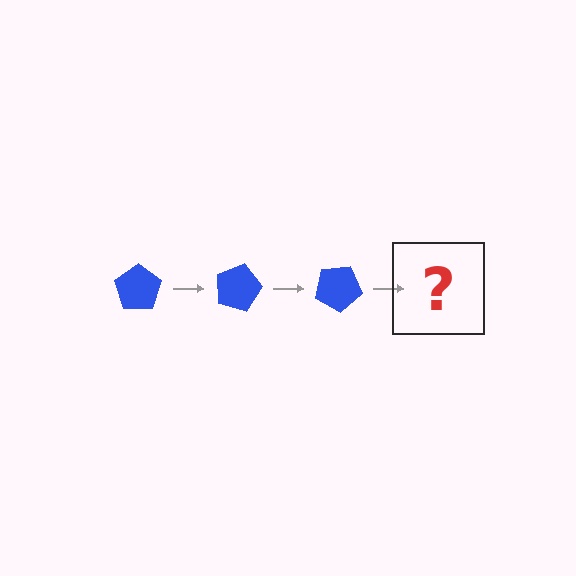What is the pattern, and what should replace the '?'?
The pattern is that the pentagon rotates 15 degrees each step. The '?' should be a blue pentagon rotated 45 degrees.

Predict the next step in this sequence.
The next step is a blue pentagon rotated 45 degrees.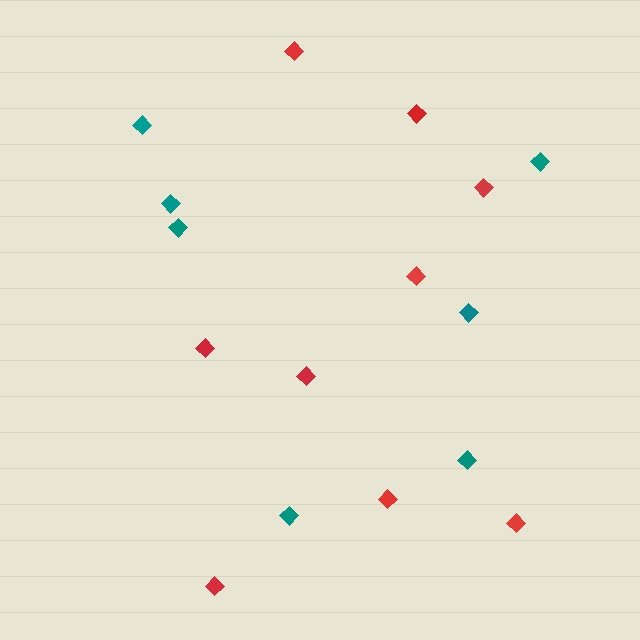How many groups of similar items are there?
There are 2 groups: one group of teal diamonds (7) and one group of red diamonds (9).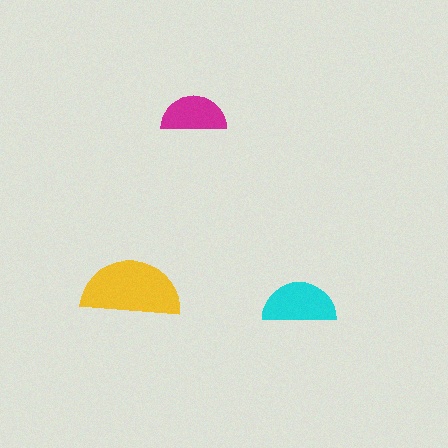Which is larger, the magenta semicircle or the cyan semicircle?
The cyan one.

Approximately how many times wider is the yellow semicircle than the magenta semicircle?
About 1.5 times wider.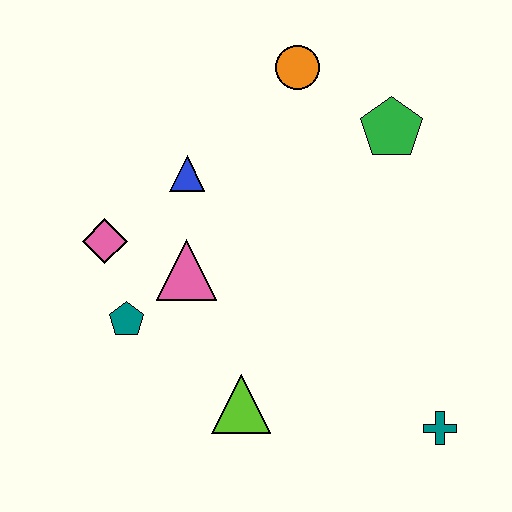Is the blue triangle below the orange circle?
Yes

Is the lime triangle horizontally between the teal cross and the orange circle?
No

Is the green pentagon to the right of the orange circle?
Yes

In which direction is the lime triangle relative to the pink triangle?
The lime triangle is below the pink triangle.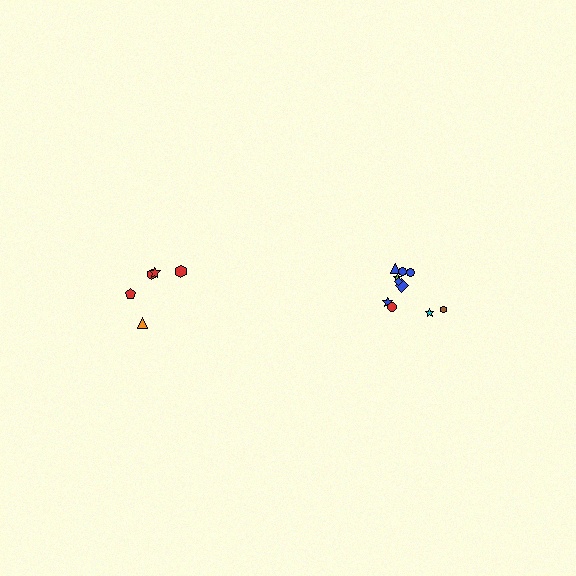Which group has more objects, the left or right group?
The right group.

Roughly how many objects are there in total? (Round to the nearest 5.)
Roughly 15 objects in total.